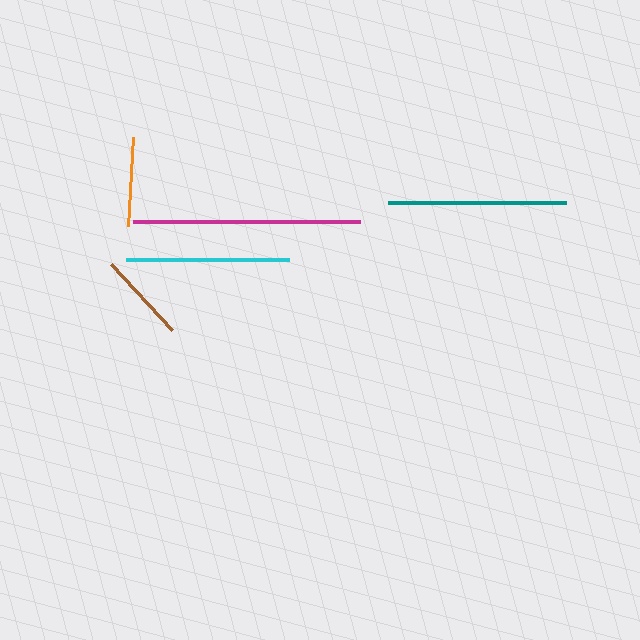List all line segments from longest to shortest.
From longest to shortest: magenta, teal, cyan, brown, orange.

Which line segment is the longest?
The magenta line is the longest at approximately 227 pixels.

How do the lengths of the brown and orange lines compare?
The brown and orange lines are approximately the same length.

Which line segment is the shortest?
The orange line is the shortest at approximately 89 pixels.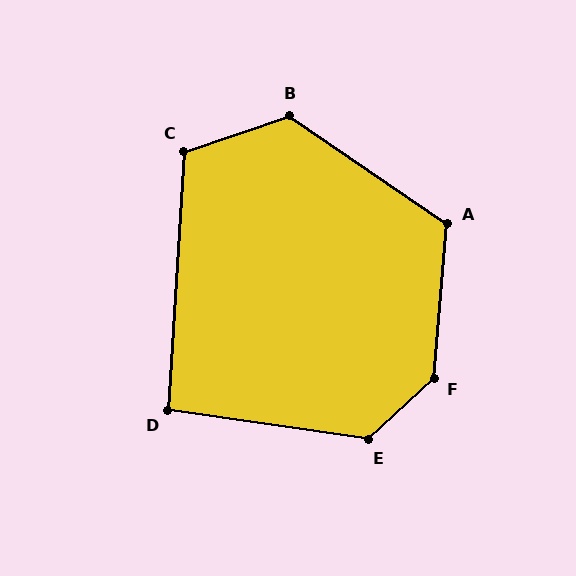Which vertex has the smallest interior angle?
D, at approximately 95 degrees.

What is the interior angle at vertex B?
Approximately 127 degrees (obtuse).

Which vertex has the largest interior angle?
F, at approximately 138 degrees.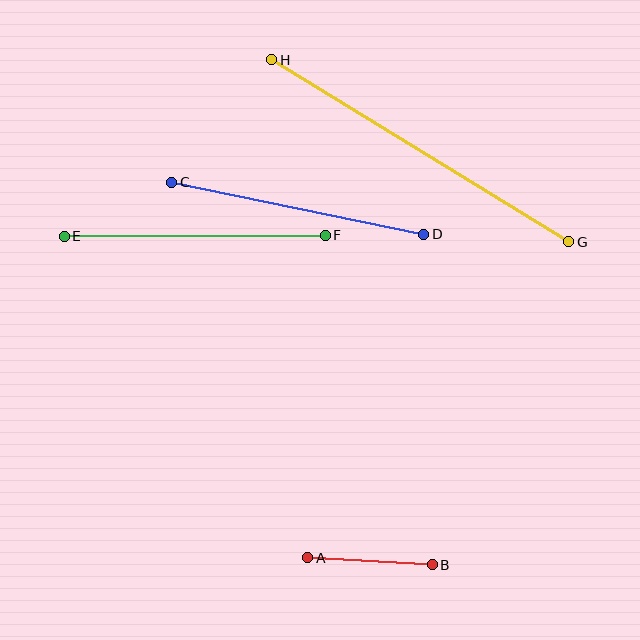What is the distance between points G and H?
The distance is approximately 348 pixels.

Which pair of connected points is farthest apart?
Points G and H are farthest apart.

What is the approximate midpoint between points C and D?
The midpoint is at approximately (298, 208) pixels.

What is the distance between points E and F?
The distance is approximately 261 pixels.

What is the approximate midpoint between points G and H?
The midpoint is at approximately (420, 151) pixels.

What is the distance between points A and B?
The distance is approximately 125 pixels.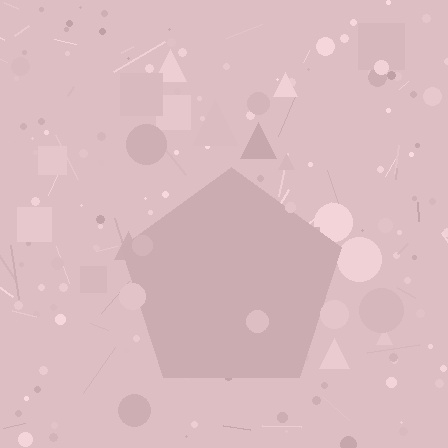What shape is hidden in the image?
A pentagon is hidden in the image.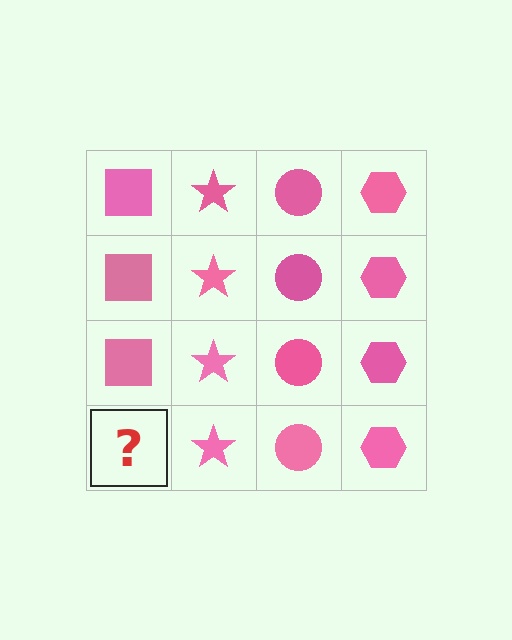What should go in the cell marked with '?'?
The missing cell should contain a pink square.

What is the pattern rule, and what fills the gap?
The rule is that each column has a consistent shape. The gap should be filled with a pink square.